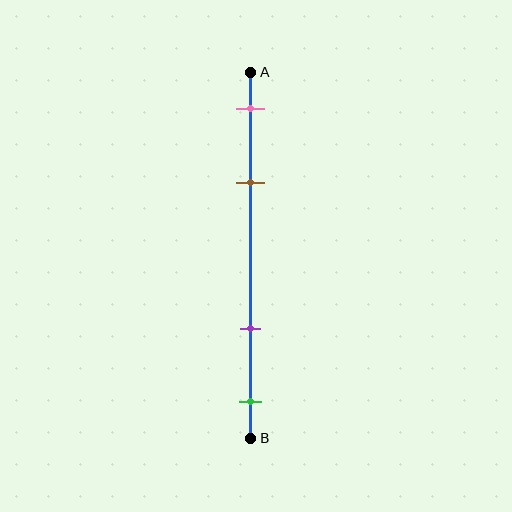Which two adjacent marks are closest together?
The pink and brown marks are the closest adjacent pair.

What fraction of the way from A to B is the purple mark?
The purple mark is approximately 70% (0.7) of the way from A to B.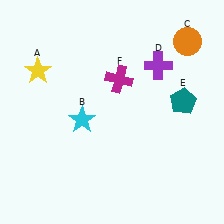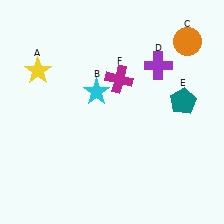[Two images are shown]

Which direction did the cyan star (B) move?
The cyan star (B) moved up.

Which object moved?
The cyan star (B) moved up.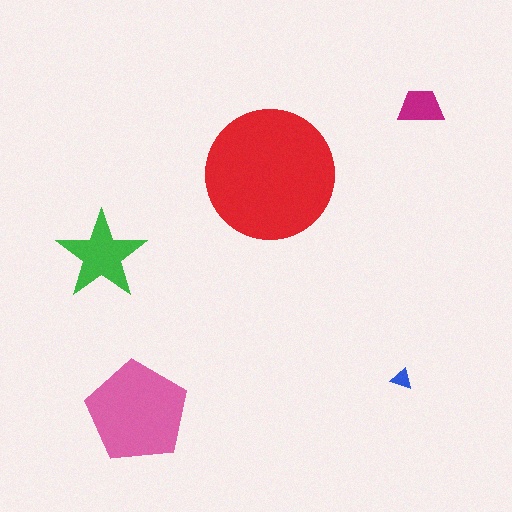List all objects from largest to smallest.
The red circle, the pink pentagon, the green star, the magenta trapezoid, the blue triangle.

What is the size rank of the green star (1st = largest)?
3rd.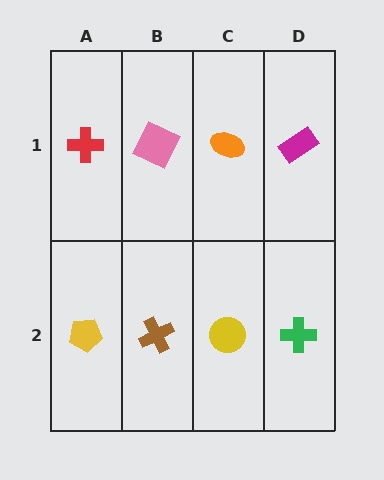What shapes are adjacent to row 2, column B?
A pink square (row 1, column B), a yellow pentagon (row 2, column A), a yellow circle (row 2, column C).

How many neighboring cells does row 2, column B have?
3.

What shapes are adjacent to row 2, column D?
A magenta rectangle (row 1, column D), a yellow circle (row 2, column C).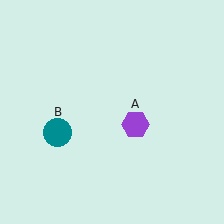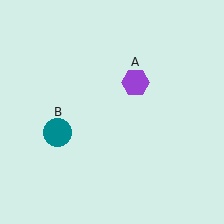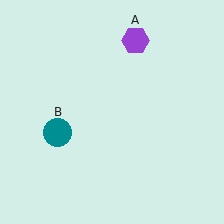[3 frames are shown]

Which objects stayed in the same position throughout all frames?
Teal circle (object B) remained stationary.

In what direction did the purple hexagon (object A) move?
The purple hexagon (object A) moved up.